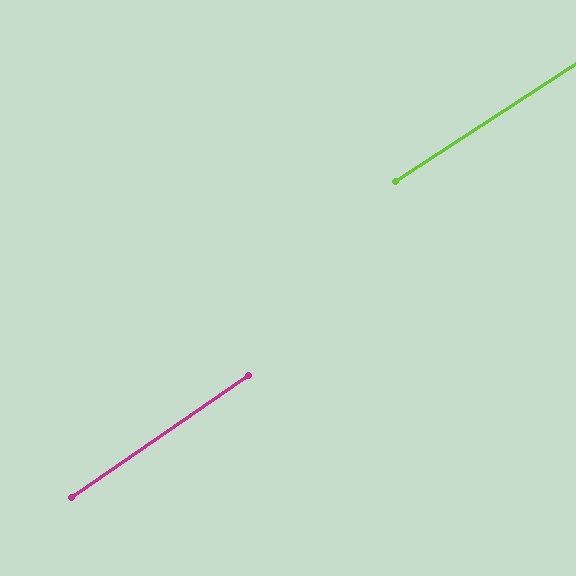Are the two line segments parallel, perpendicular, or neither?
Parallel — their directions differ by only 1.6°.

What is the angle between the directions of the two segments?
Approximately 2 degrees.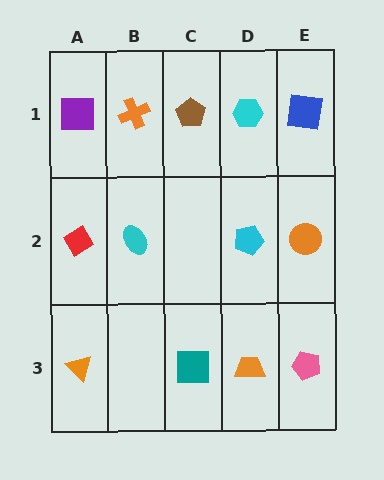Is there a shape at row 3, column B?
No, that cell is empty.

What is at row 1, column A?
A purple square.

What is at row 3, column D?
An orange trapezoid.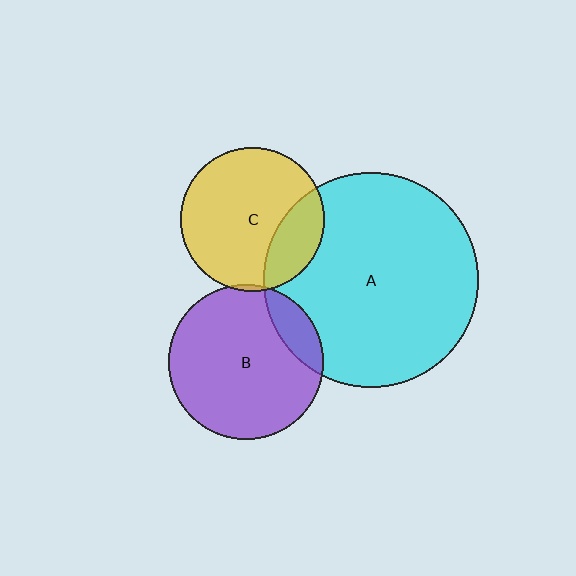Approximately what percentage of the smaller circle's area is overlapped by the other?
Approximately 25%.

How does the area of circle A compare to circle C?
Approximately 2.2 times.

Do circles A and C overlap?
Yes.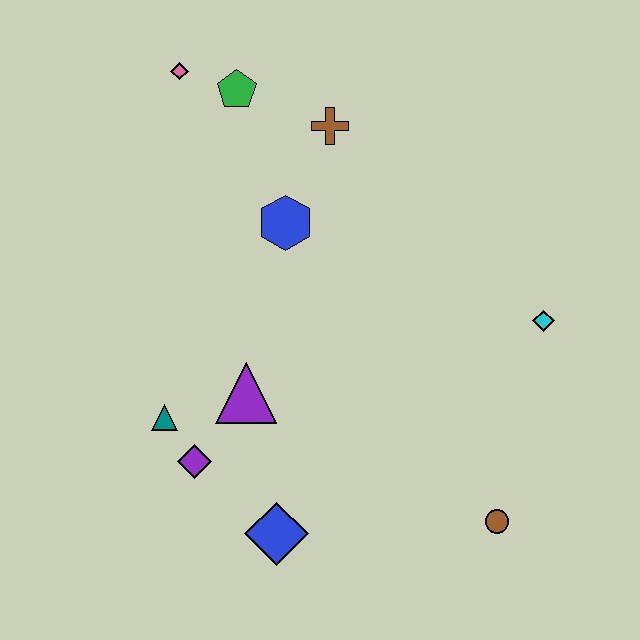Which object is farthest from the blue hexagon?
The brown circle is farthest from the blue hexagon.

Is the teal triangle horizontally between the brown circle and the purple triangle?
No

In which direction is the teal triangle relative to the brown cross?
The teal triangle is below the brown cross.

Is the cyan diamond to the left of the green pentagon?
No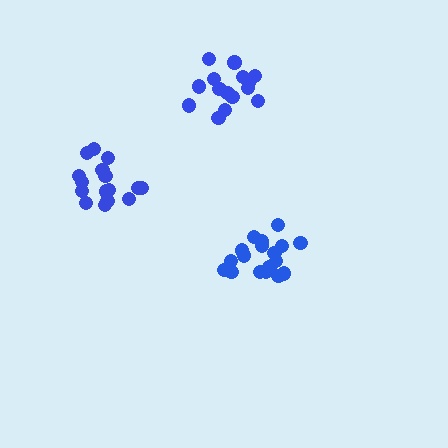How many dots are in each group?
Group 1: 18 dots, Group 2: 15 dots, Group 3: 16 dots (49 total).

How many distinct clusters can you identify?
There are 3 distinct clusters.